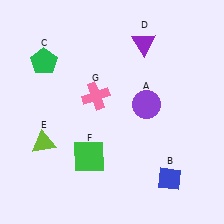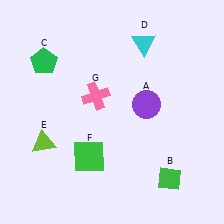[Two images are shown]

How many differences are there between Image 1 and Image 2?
There are 2 differences between the two images.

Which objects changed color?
B changed from blue to green. D changed from purple to cyan.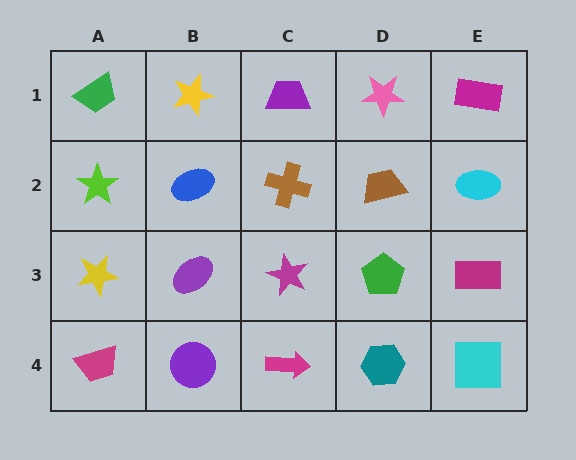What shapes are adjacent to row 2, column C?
A purple trapezoid (row 1, column C), a magenta star (row 3, column C), a blue ellipse (row 2, column B), a brown trapezoid (row 2, column D).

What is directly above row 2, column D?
A pink star.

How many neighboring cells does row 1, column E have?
2.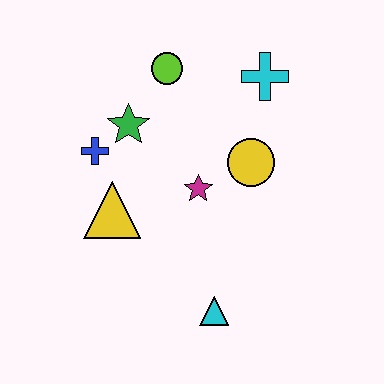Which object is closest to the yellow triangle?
The blue cross is closest to the yellow triangle.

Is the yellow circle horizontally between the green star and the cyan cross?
Yes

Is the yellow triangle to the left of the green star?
Yes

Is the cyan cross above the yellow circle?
Yes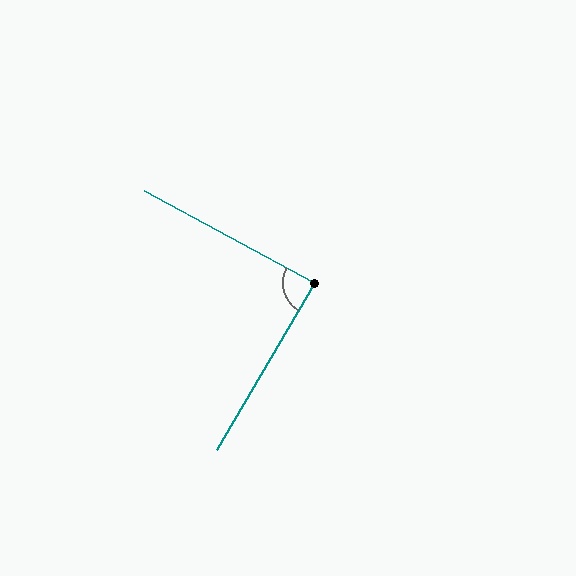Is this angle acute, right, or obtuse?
It is approximately a right angle.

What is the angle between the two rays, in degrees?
Approximately 88 degrees.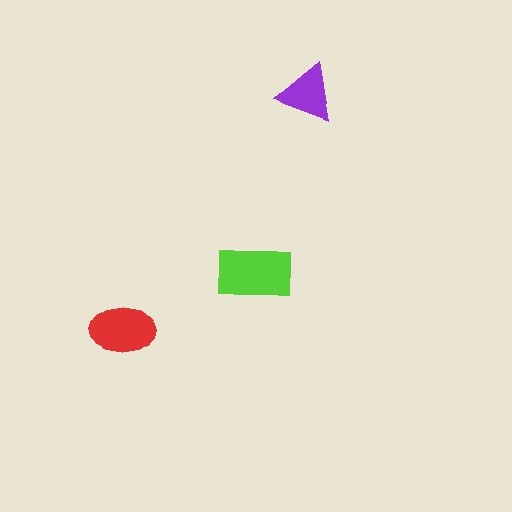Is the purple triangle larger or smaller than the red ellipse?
Smaller.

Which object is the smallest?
The purple triangle.